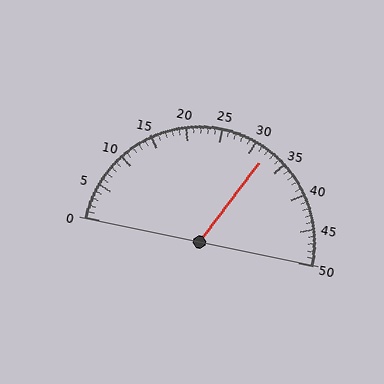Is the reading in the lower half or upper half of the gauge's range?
The reading is in the upper half of the range (0 to 50).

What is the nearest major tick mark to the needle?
The nearest major tick mark is 30.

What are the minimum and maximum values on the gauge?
The gauge ranges from 0 to 50.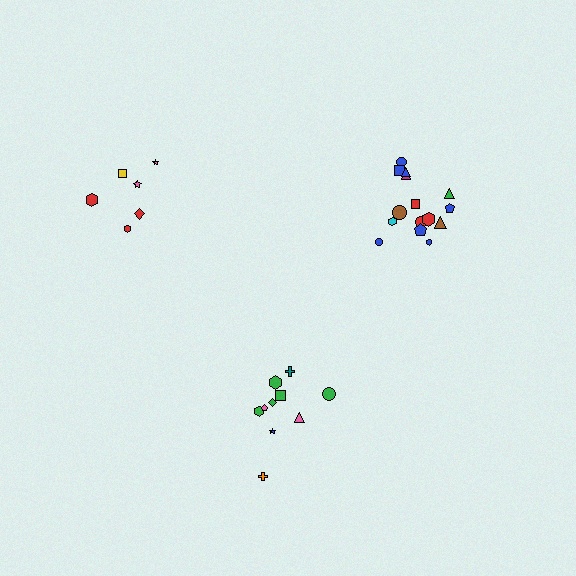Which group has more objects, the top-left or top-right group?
The top-right group.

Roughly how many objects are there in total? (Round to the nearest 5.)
Roughly 30 objects in total.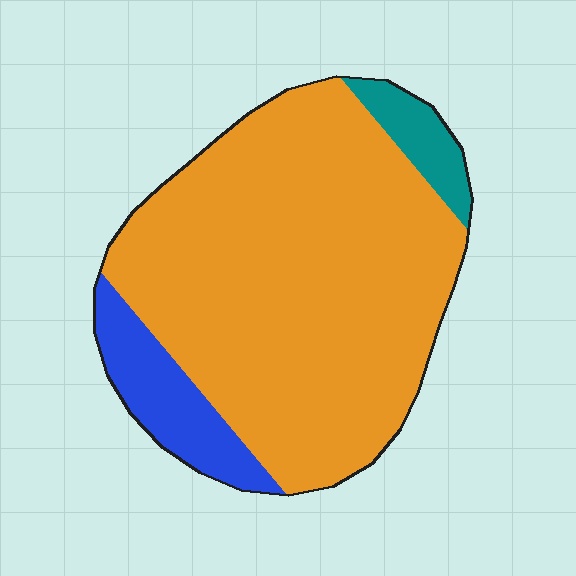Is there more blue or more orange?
Orange.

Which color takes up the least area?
Teal, at roughly 5%.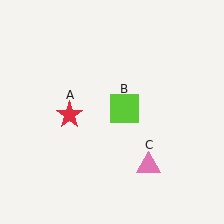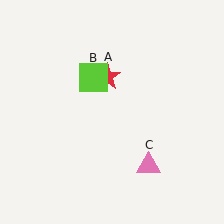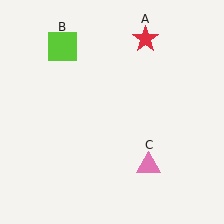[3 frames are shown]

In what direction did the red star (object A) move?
The red star (object A) moved up and to the right.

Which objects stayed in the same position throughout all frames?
Pink triangle (object C) remained stationary.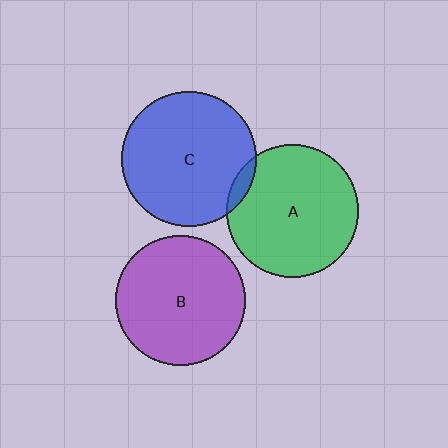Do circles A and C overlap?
Yes.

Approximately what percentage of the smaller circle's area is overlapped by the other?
Approximately 5%.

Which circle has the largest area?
Circle C (blue).